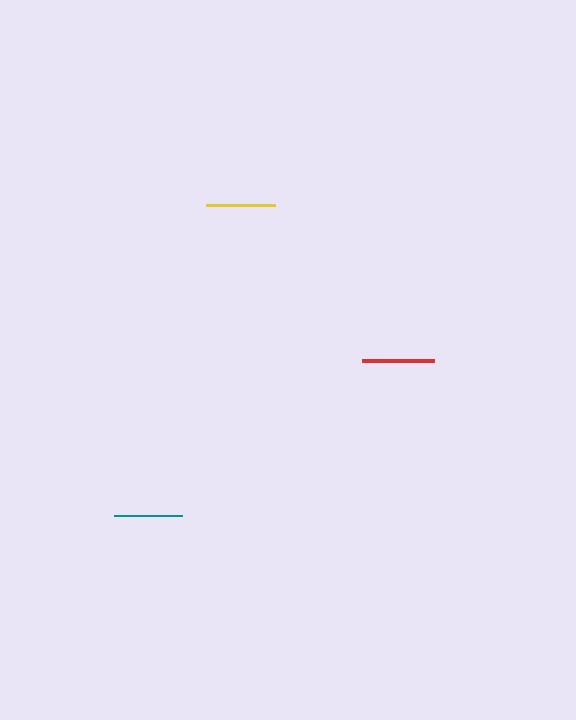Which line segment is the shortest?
The teal line is the shortest at approximately 68 pixels.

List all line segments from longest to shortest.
From longest to shortest: red, yellow, teal.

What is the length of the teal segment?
The teal segment is approximately 68 pixels long.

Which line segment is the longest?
The red line is the longest at approximately 72 pixels.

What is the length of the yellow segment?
The yellow segment is approximately 68 pixels long.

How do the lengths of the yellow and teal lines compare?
The yellow and teal lines are approximately the same length.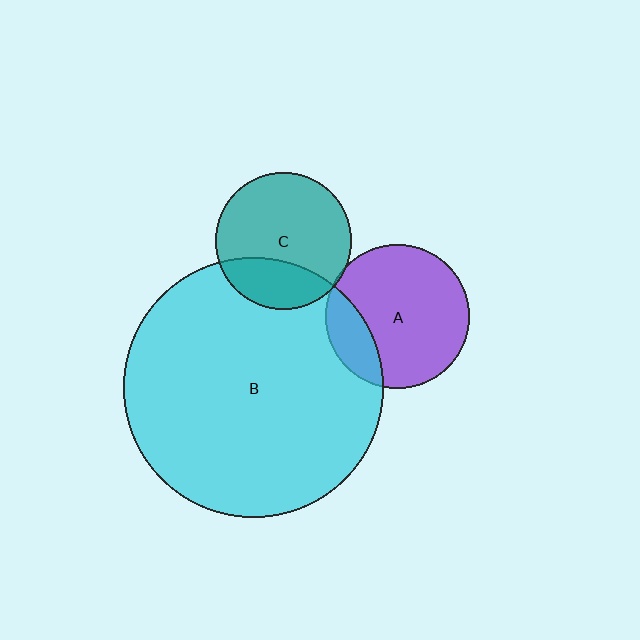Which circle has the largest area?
Circle B (cyan).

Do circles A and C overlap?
Yes.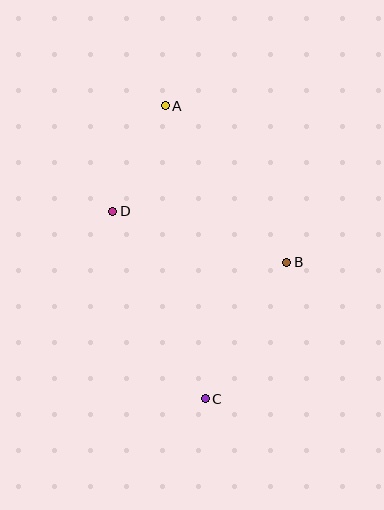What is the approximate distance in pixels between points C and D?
The distance between C and D is approximately 209 pixels.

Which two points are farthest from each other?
Points A and C are farthest from each other.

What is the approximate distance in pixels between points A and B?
The distance between A and B is approximately 198 pixels.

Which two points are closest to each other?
Points A and D are closest to each other.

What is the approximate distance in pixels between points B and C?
The distance between B and C is approximately 159 pixels.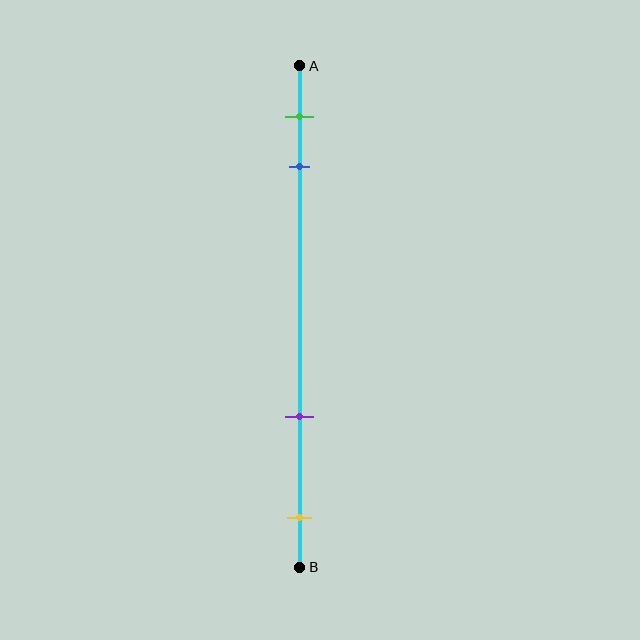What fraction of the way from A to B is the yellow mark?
The yellow mark is approximately 90% (0.9) of the way from A to B.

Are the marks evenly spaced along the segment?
No, the marks are not evenly spaced.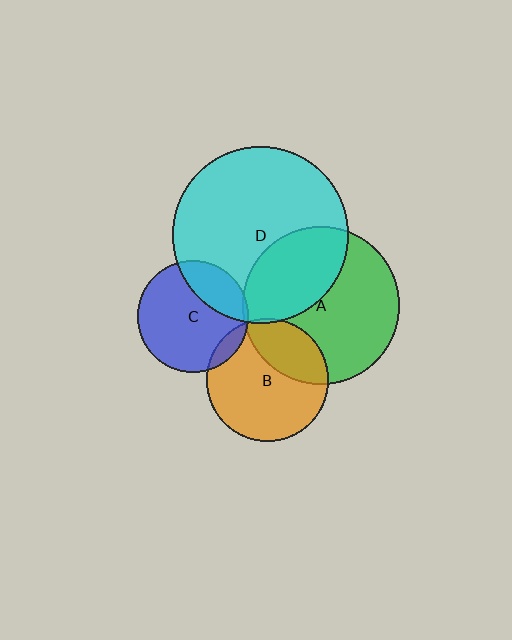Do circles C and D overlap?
Yes.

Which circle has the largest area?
Circle D (cyan).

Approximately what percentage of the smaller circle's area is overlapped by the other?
Approximately 25%.